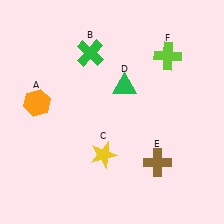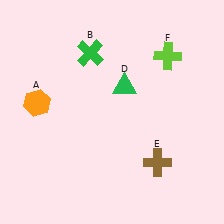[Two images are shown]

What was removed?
The yellow star (C) was removed in Image 2.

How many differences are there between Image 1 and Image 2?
There is 1 difference between the two images.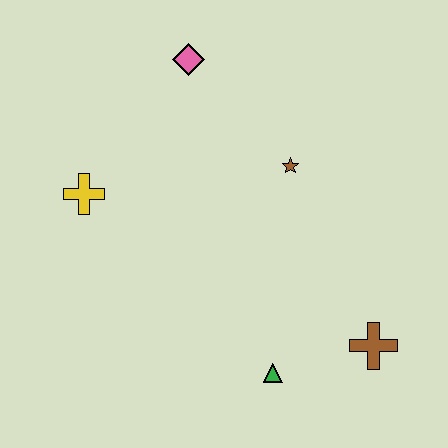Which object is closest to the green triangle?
The brown cross is closest to the green triangle.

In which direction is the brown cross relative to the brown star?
The brown cross is below the brown star.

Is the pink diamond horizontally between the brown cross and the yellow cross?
Yes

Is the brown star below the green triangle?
No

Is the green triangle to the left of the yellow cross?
No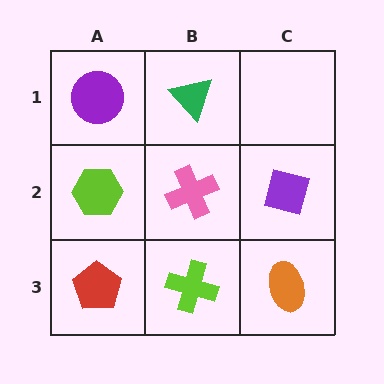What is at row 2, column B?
A pink cross.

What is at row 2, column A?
A lime hexagon.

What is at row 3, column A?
A red pentagon.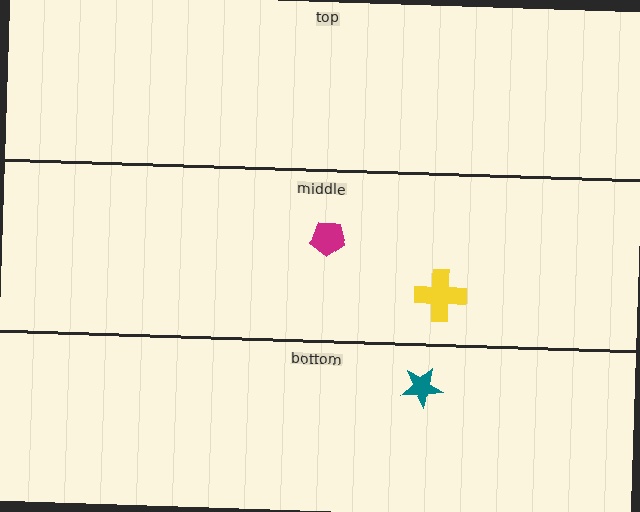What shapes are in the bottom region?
The teal star.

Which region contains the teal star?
The bottom region.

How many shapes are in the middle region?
2.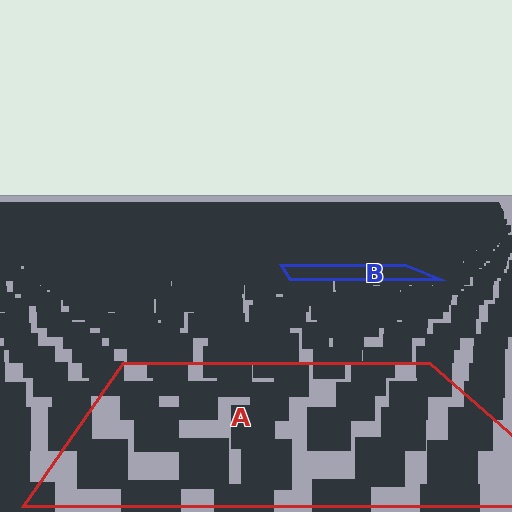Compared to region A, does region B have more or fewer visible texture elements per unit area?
Region B has more texture elements per unit area — they are packed more densely because it is farther away.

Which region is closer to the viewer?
Region A is closer. The texture elements there are larger and more spread out.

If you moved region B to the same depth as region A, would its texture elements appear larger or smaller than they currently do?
They would appear larger. At a closer depth, the same texture elements are projected at a bigger on-screen size.